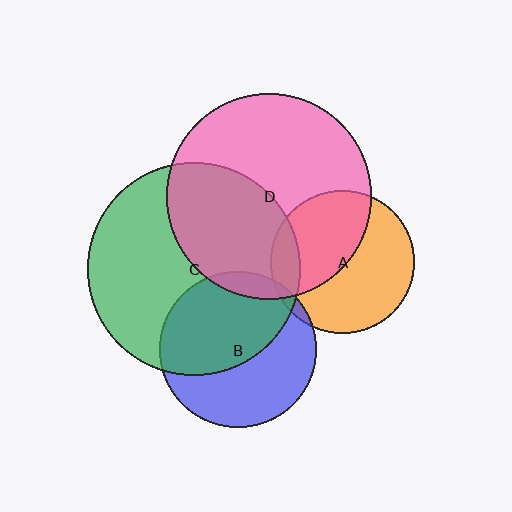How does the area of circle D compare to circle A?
Approximately 2.1 times.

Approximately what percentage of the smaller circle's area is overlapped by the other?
Approximately 5%.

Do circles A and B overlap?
Yes.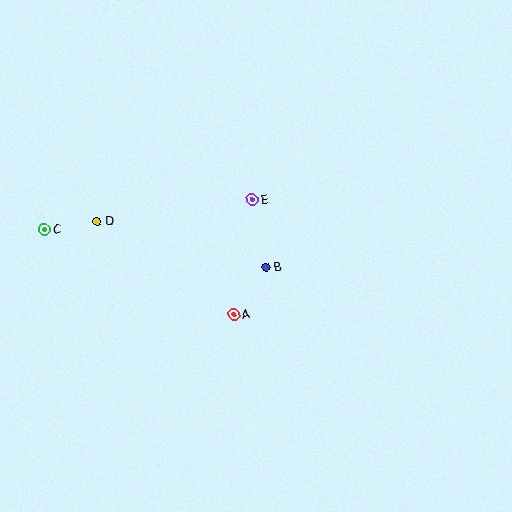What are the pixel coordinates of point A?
Point A is at (234, 315).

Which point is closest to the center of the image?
Point B at (266, 267) is closest to the center.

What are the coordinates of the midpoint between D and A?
The midpoint between D and A is at (165, 268).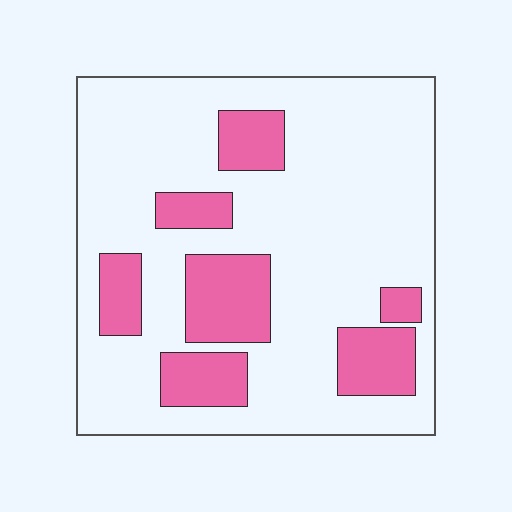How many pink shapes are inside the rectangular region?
7.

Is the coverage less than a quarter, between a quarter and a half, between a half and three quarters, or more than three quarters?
Less than a quarter.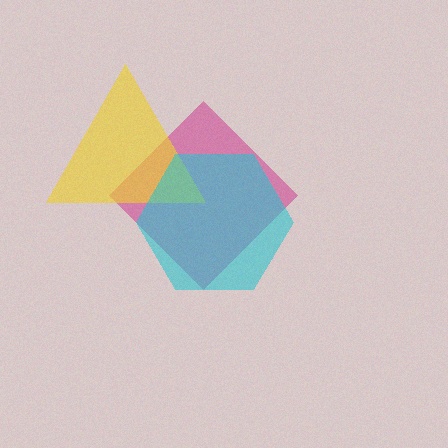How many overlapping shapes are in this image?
There are 3 overlapping shapes in the image.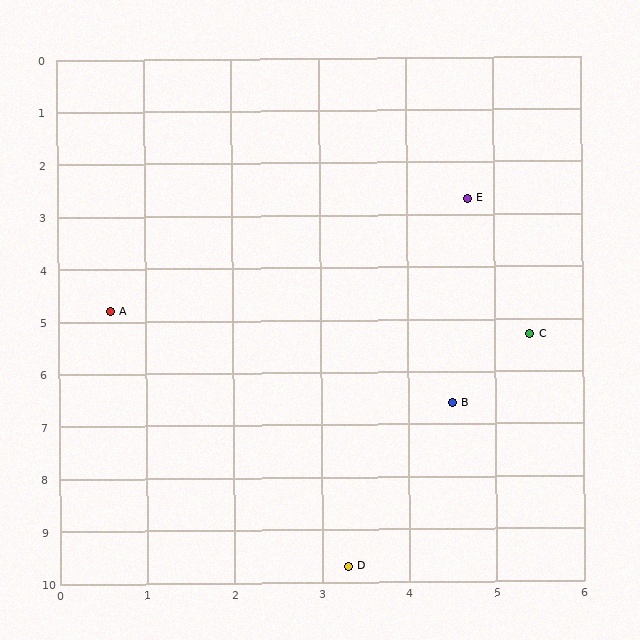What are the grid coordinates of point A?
Point A is at approximately (0.6, 4.8).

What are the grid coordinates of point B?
Point B is at approximately (4.5, 6.6).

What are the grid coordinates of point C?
Point C is at approximately (5.4, 5.3).